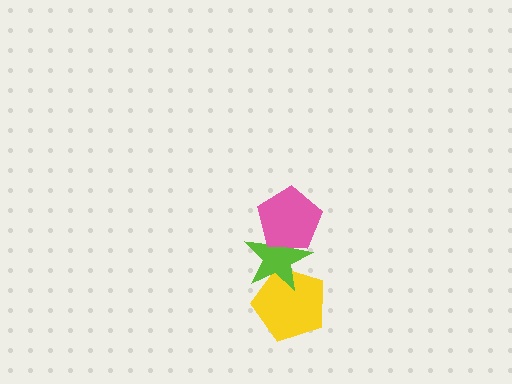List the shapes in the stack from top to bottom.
From top to bottom: the pink pentagon, the lime star, the yellow pentagon.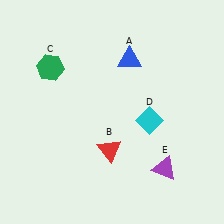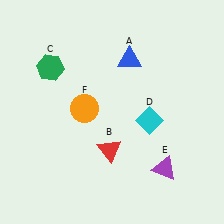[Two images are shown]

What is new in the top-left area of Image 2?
An orange circle (F) was added in the top-left area of Image 2.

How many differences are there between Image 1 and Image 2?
There is 1 difference between the two images.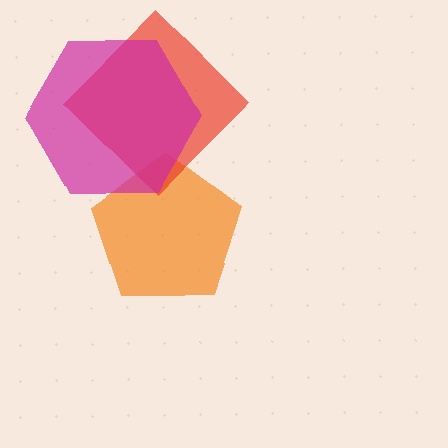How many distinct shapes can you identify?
There are 3 distinct shapes: an orange pentagon, a red diamond, a magenta hexagon.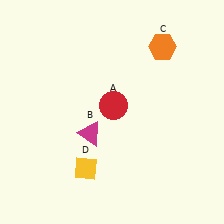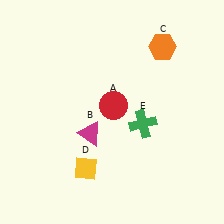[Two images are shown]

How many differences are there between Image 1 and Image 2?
There is 1 difference between the two images.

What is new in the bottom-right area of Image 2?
A green cross (E) was added in the bottom-right area of Image 2.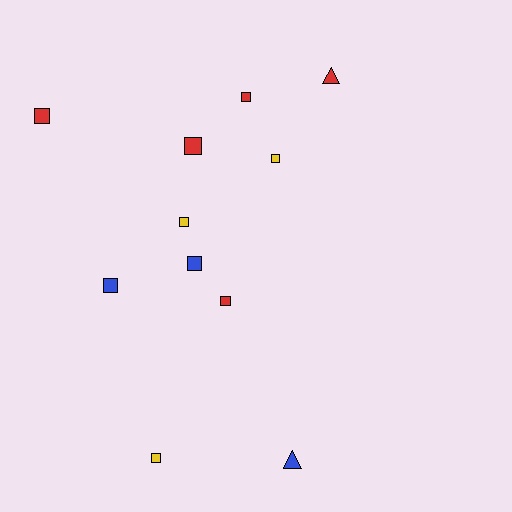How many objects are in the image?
There are 11 objects.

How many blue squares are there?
There are 2 blue squares.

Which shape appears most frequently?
Square, with 9 objects.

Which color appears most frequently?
Red, with 5 objects.